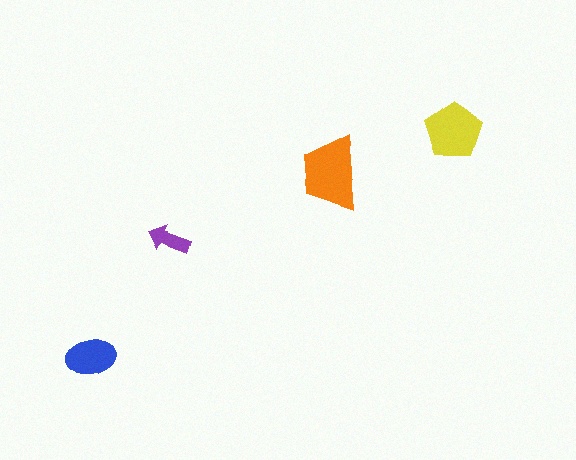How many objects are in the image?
There are 4 objects in the image.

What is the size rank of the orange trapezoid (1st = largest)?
1st.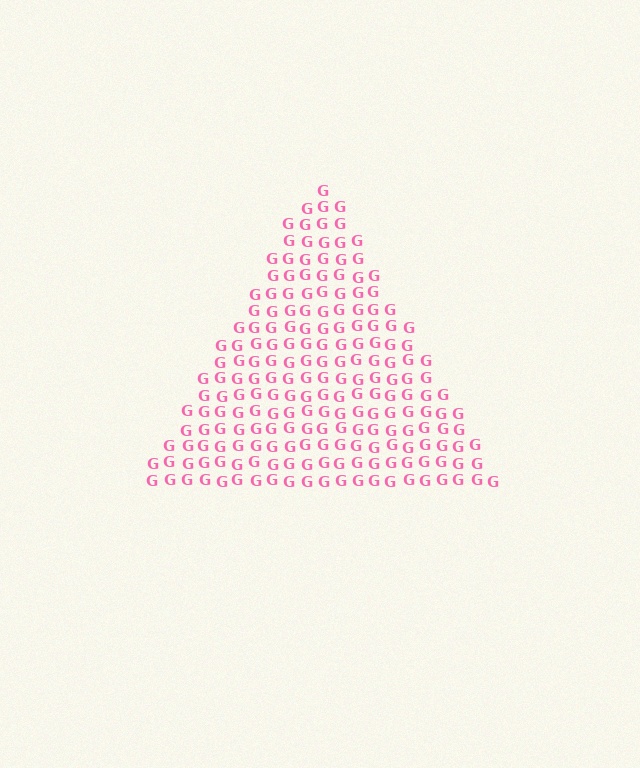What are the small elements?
The small elements are letter G's.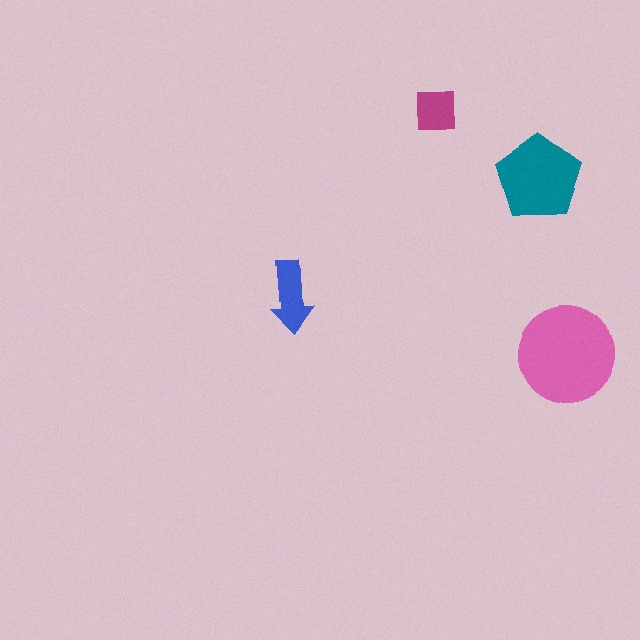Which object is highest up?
The magenta square is topmost.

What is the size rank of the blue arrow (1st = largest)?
3rd.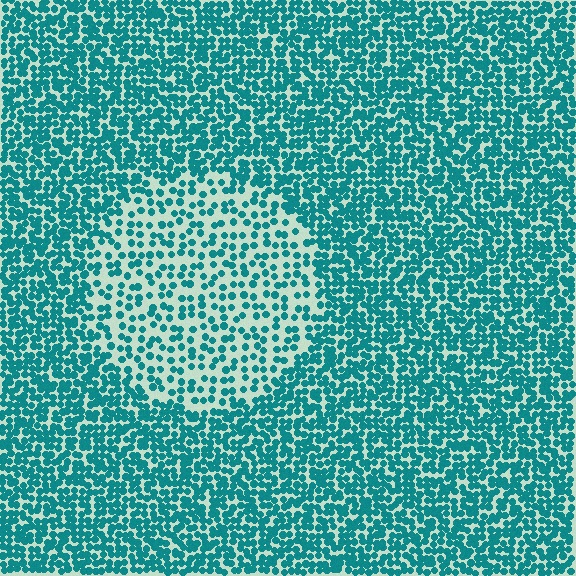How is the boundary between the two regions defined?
The boundary is defined by a change in element density (approximately 2.1x ratio). All elements are the same color, size, and shape.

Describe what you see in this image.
The image contains small teal elements arranged at two different densities. A circle-shaped region is visible where the elements are less densely packed than the surrounding area.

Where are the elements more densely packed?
The elements are more densely packed outside the circle boundary.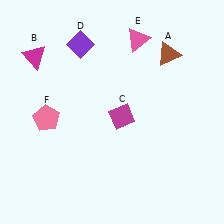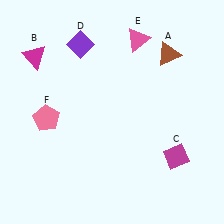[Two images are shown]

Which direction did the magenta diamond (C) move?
The magenta diamond (C) moved right.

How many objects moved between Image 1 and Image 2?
1 object moved between the two images.